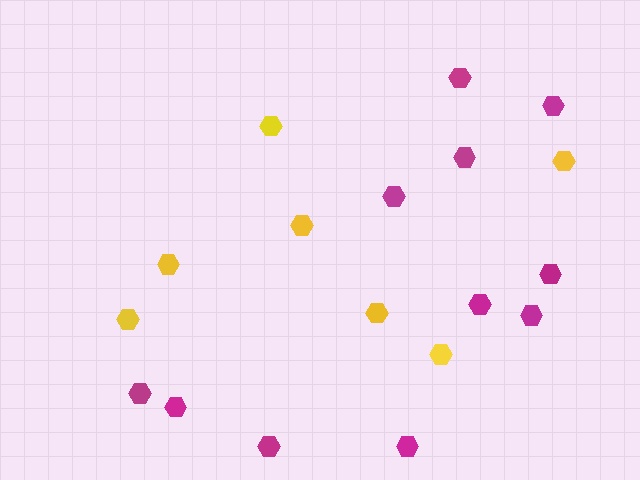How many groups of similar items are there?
There are 2 groups: one group of yellow hexagons (7) and one group of magenta hexagons (11).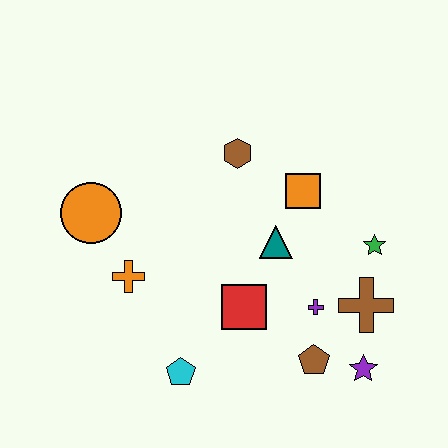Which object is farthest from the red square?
The orange circle is farthest from the red square.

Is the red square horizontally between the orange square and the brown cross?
No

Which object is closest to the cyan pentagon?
The red square is closest to the cyan pentagon.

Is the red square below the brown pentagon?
No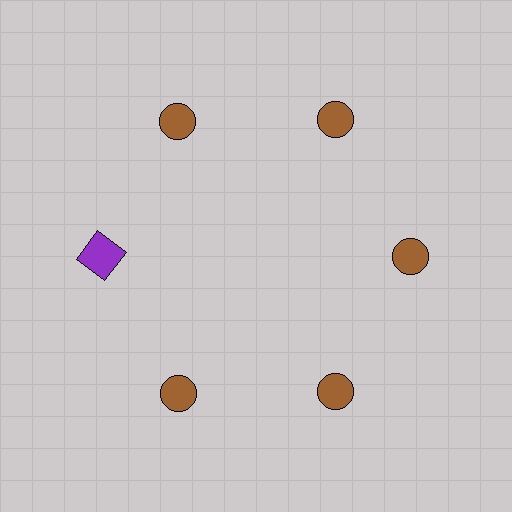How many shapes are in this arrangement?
There are 6 shapes arranged in a ring pattern.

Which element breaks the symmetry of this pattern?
The purple square at roughly the 9 o'clock position breaks the symmetry. All other shapes are brown circles.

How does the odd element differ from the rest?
It differs in both color (purple instead of brown) and shape (square instead of circle).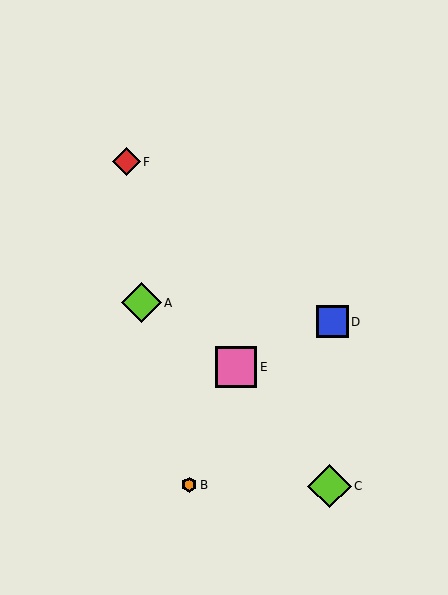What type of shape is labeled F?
Shape F is a red diamond.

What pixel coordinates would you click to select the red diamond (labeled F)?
Click at (126, 162) to select the red diamond F.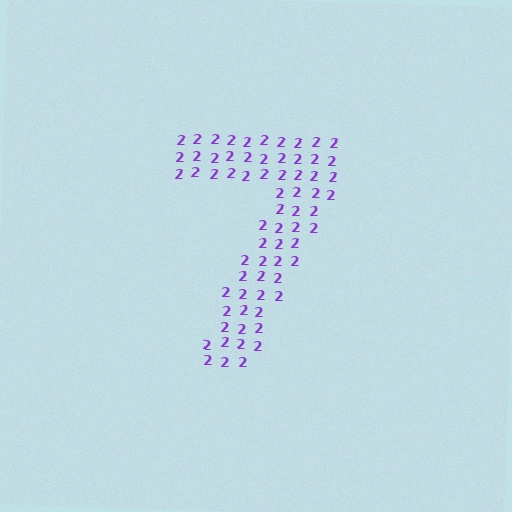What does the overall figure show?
The overall figure shows the digit 7.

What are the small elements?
The small elements are digit 2's.